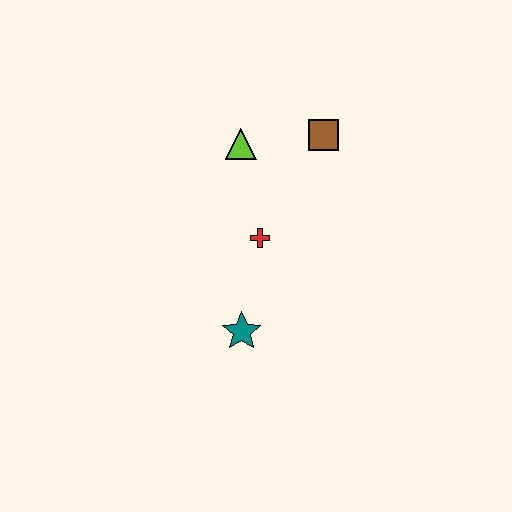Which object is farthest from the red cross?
The brown square is farthest from the red cross.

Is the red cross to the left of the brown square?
Yes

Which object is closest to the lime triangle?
The brown square is closest to the lime triangle.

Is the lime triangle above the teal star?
Yes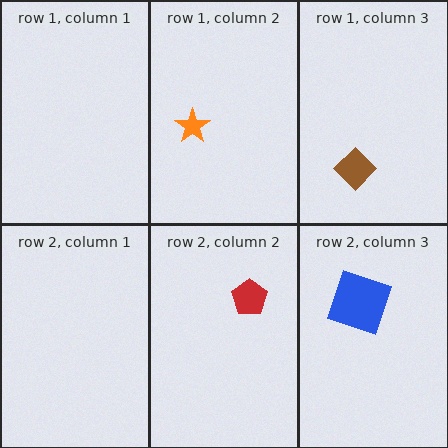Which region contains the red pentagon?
The row 2, column 2 region.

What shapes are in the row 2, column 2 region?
The red pentagon.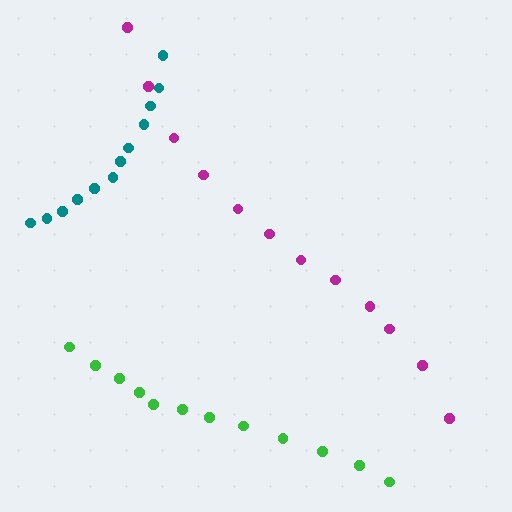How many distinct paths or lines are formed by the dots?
There are 3 distinct paths.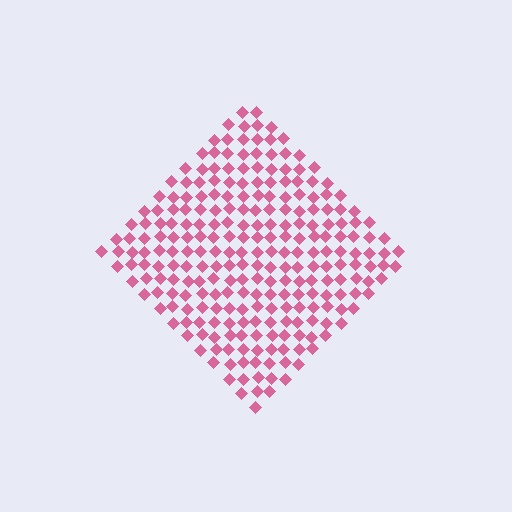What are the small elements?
The small elements are diamonds.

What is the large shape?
The large shape is a diamond.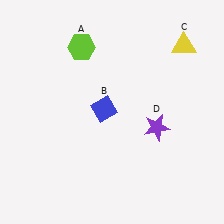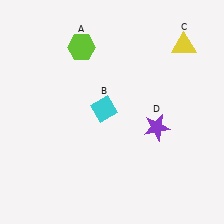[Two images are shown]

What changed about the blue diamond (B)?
In Image 1, B is blue. In Image 2, it changed to cyan.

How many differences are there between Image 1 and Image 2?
There is 1 difference between the two images.